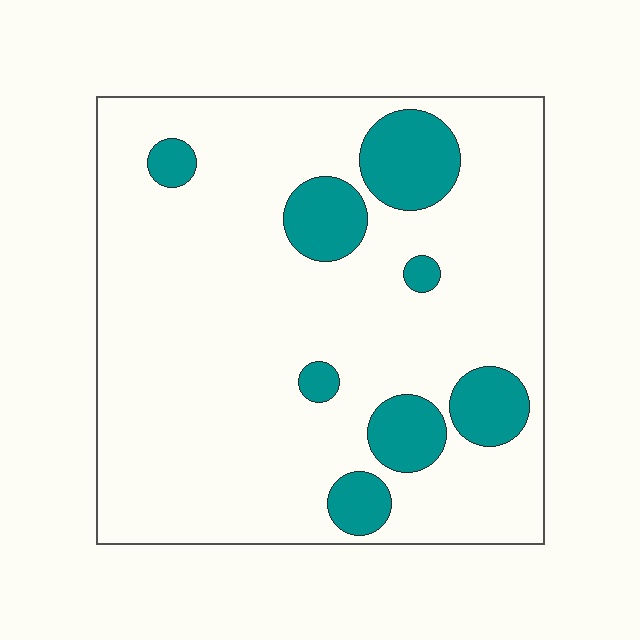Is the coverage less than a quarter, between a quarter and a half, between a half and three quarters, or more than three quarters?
Less than a quarter.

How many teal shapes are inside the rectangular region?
8.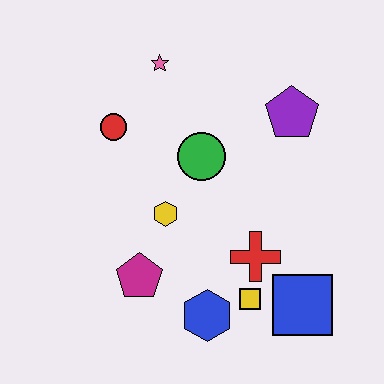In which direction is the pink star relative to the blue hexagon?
The pink star is above the blue hexagon.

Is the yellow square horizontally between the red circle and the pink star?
No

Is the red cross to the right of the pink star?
Yes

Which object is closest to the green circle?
The yellow hexagon is closest to the green circle.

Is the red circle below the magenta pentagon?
No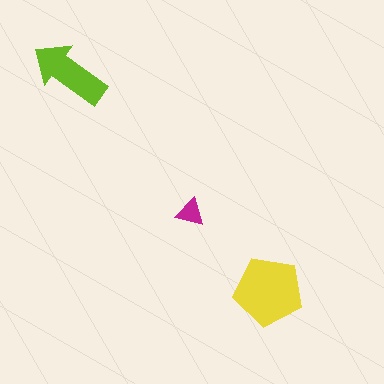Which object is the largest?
The yellow pentagon.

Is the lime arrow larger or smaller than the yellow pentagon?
Smaller.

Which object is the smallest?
The magenta triangle.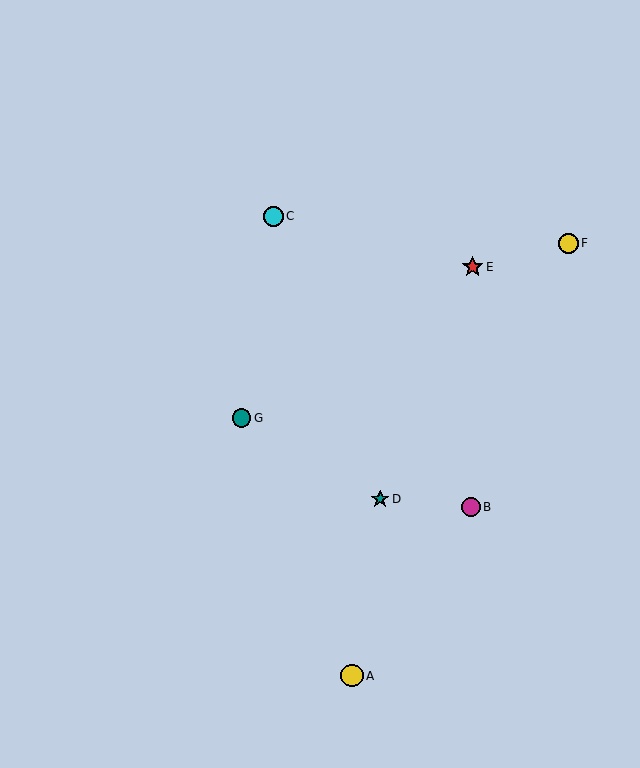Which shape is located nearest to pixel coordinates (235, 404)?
The teal circle (labeled G) at (241, 418) is nearest to that location.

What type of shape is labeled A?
Shape A is a yellow circle.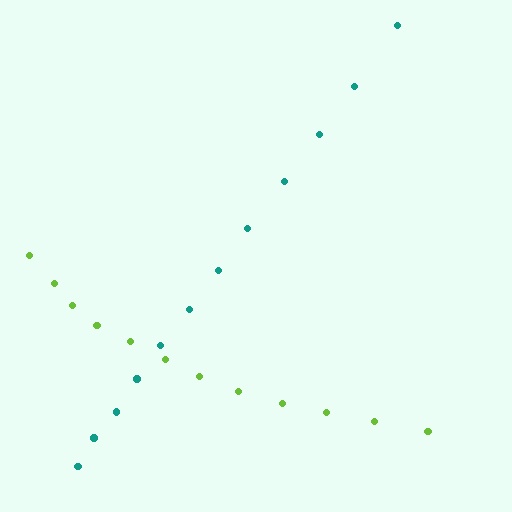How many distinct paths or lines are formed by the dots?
There are 2 distinct paths.